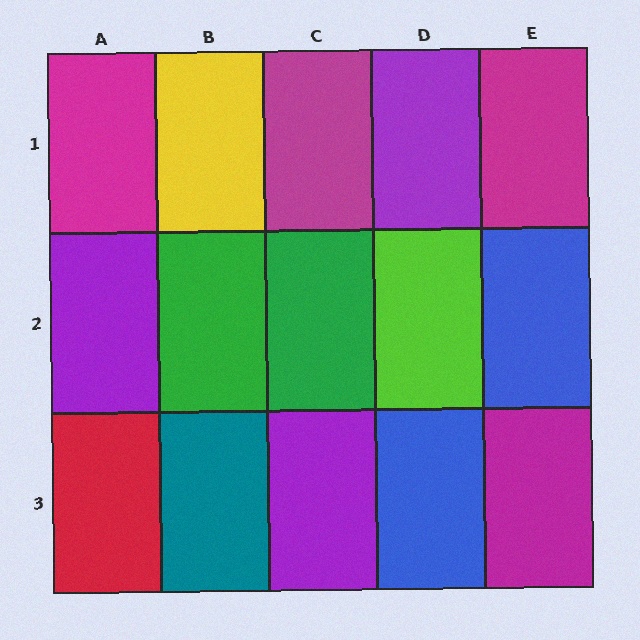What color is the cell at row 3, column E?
Magenta.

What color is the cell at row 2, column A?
Purple.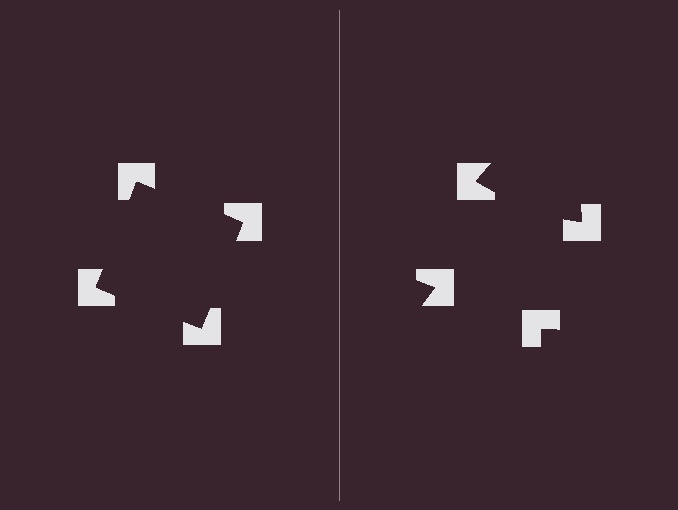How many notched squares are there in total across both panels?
8 — 4 on each side.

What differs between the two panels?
The notched squares are positioned identically on both sides; only the wedge orientations differ. On the left they align to a square; on the right they are misaligned.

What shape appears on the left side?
An illusory square.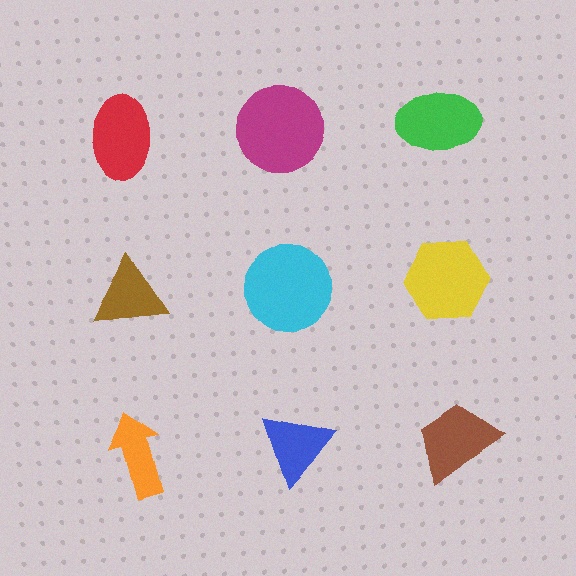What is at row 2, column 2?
A cyan circle.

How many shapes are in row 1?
3 shapes.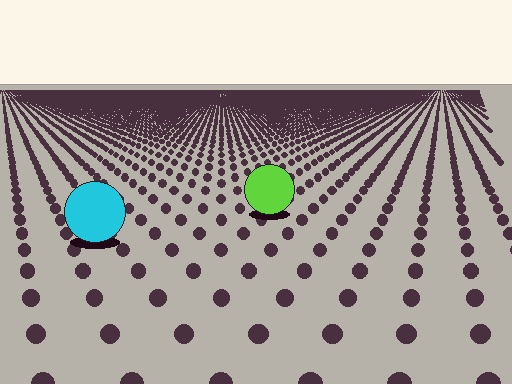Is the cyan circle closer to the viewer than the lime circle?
Yes. The cyan circle is closer — you can tell from the texture gradient: the ground texture is coarser near it.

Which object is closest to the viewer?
The cyan circle is closest. The texture marks near it are larger and more spread out.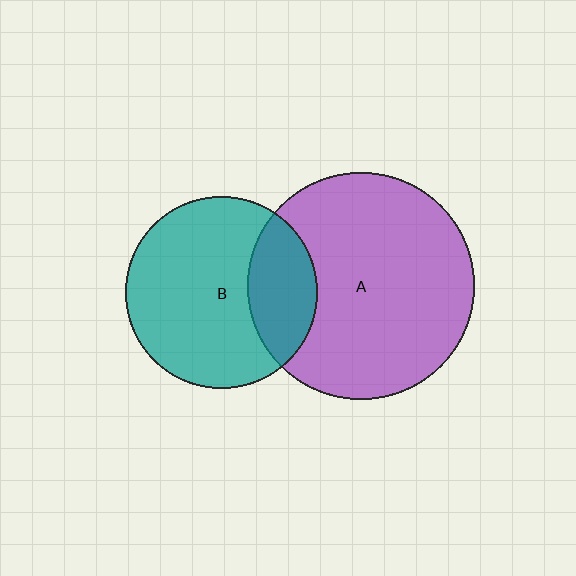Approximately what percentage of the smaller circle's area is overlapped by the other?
Approximately 25%.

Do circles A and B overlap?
Yes.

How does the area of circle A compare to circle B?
Approximately 1.4 times.